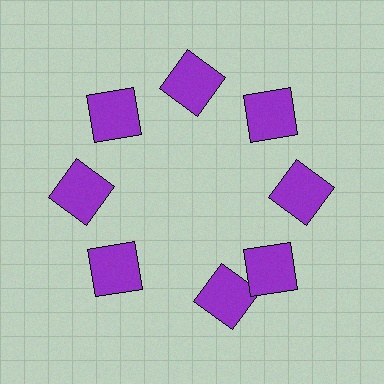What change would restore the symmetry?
The symmetry would be restored by rotating it back into even spacing with its neighbors so that all 8 squares sit at equal angles and equal distance from the center.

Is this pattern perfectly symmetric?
No. The 8 purple squares are arranged in a ring, but one element near the 6 o'clock position is rotated out of alignment along the ring, breaking the 8-fold rotational symmetry.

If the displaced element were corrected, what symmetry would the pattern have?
It would have 8-fold rotational symmetry — the pattern would map onto itself every 45 degrees.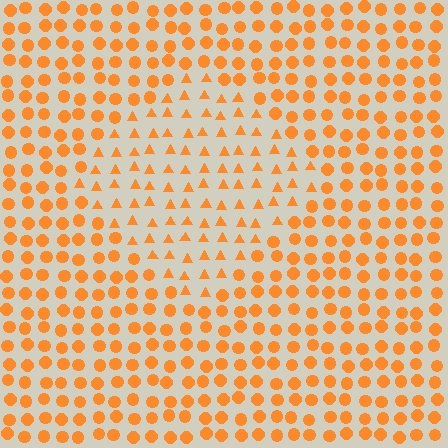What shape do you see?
I see a diamond.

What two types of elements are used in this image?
The image uses triangles inside the diamond region and circles outside it.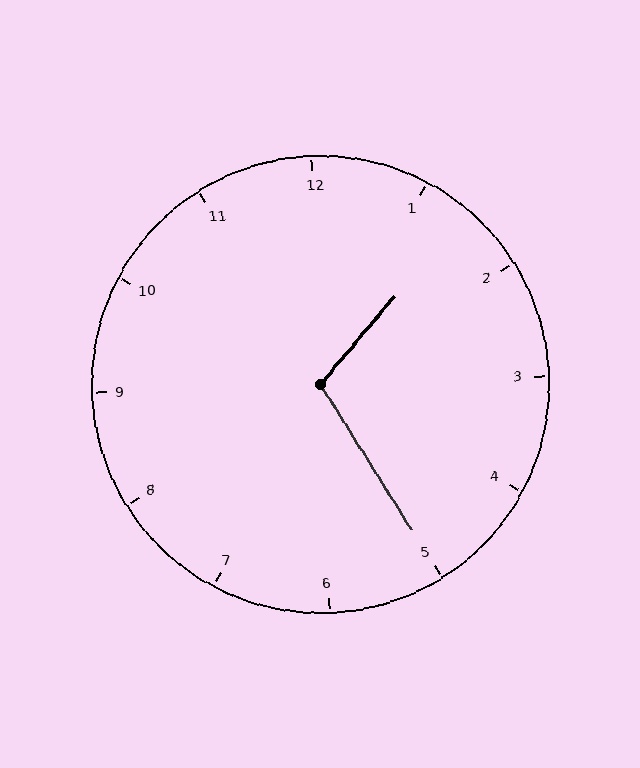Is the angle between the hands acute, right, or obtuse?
It is obtuse.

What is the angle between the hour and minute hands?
Approximately 108 degrees.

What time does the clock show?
1:25.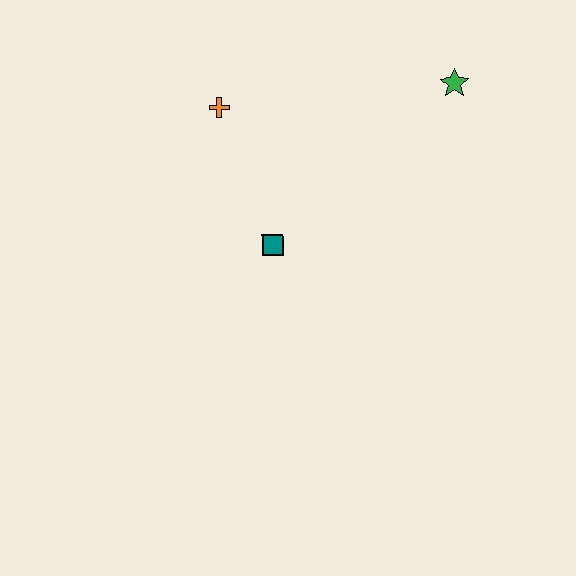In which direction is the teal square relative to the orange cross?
The teal square is below the orange cross.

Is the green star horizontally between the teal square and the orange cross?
No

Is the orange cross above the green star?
No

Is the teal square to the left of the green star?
Yes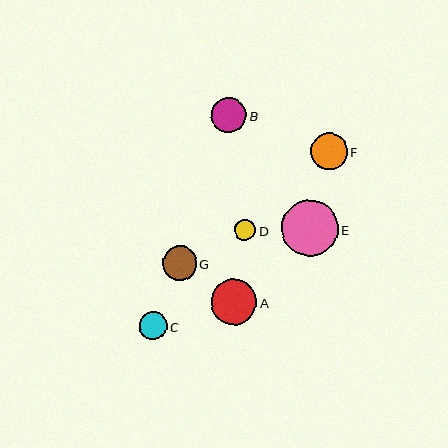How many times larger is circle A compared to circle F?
Circle A is approximately 1.2 times the size of circle F.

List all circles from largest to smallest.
From largest to smallest: E, A, F, B, G, C, D.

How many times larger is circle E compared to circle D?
Circle E is approximately 2.6 times the size of circle D.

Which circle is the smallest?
Circle D is the smallest with a size of approximately 21 pixels.